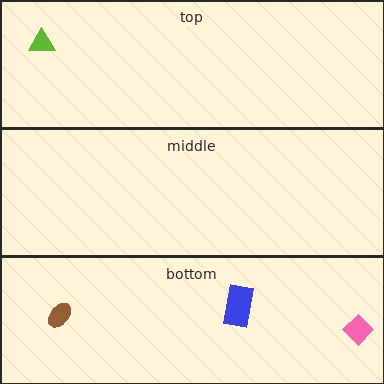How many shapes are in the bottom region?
3.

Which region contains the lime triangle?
The top region.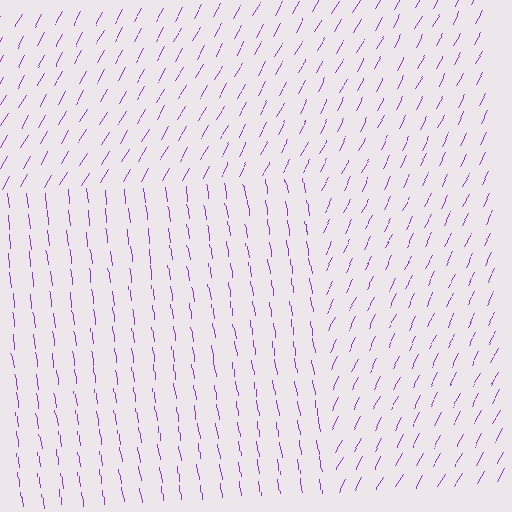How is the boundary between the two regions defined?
The boundary is defined purely by a change in line orientation (approximately 37 degrees difference). All lines are the same color and thickness.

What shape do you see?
I see a rectangle.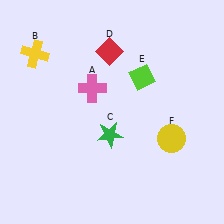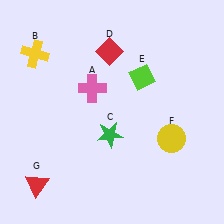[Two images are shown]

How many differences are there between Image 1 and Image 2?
There is 1 difference between the two images.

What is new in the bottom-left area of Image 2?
A red triangle (G) was added in the bottom-left area of Image 2.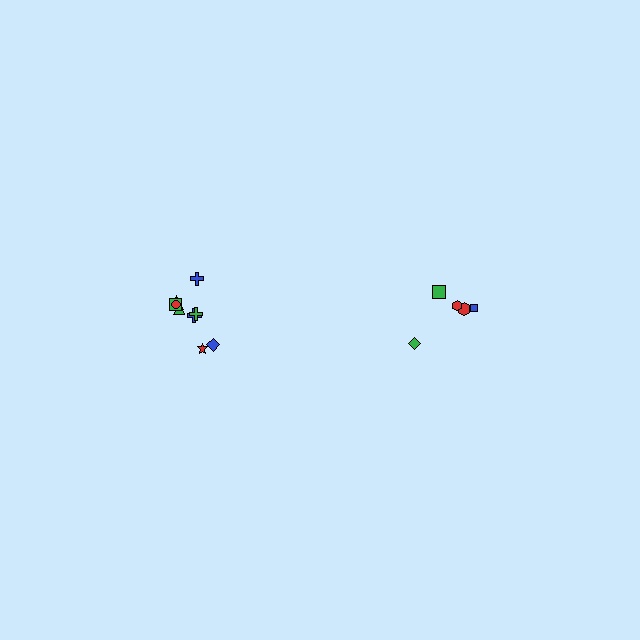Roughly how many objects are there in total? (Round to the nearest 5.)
Roughly 15 objects in total.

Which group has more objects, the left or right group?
The left group.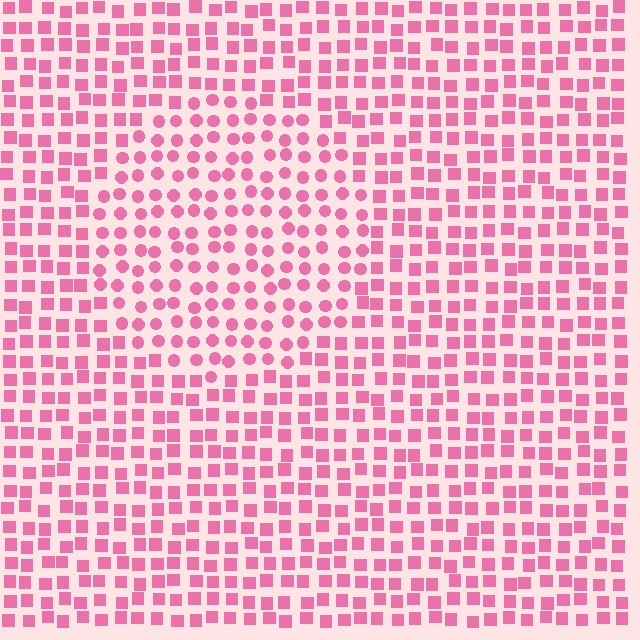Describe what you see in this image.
The image is filled with small pink elements arranged in a uniform grid. A circle-shaped region contains circles, while the surrounding area contains squares. The boundary is defined purely by the change in element shape.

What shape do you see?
I see a circle.